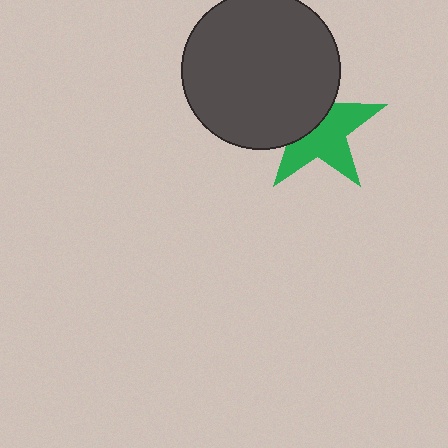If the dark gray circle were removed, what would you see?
You would see the complete green star.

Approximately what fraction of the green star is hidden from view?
Roughly 43% of the green star is hidden behind the dark gray circle.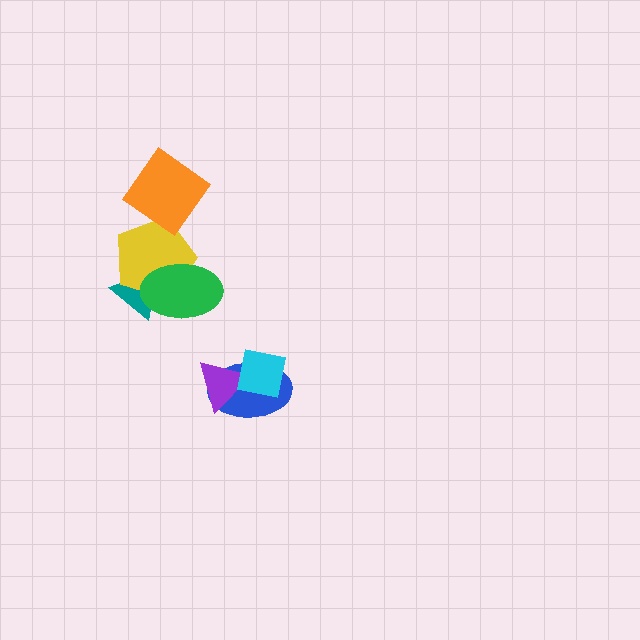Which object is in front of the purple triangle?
The cyan square is in front of the purple triangle.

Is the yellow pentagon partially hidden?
Yes, it is partially covered by another shape.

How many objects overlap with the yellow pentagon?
2 objects overlap with the yellow pentagon.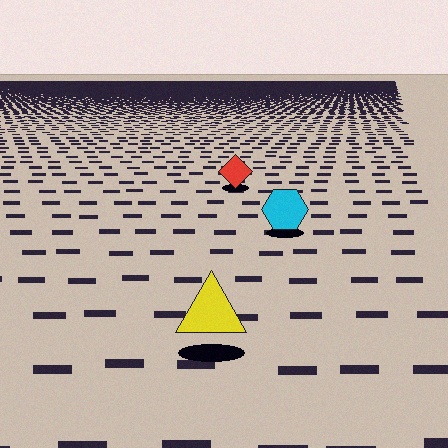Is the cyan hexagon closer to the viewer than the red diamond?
Yes. The cyan hexagon is closer — you can tell from the texture gradient: the ground texture is coarser near it.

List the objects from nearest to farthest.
From nearest to farthest: the yellow triangle, the cyan hexagon, the red diamond.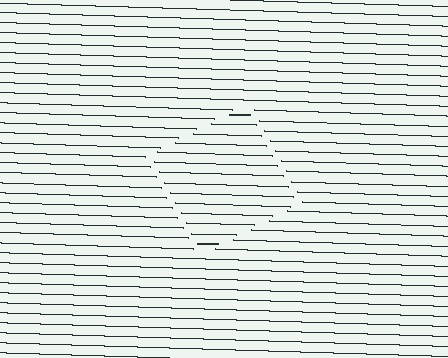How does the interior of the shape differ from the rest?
The interior of the shape contains the same grating, shifted by half a period — the contour is defined by the phase discontinuity where line-ends from the inner and outer gratings abut.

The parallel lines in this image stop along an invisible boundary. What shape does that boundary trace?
An illusory square. The interior of the shape contains the same grating, shifted by half a period — the contour is defined by the phase discontinuity where line-ends from the inner and outer gratings abut.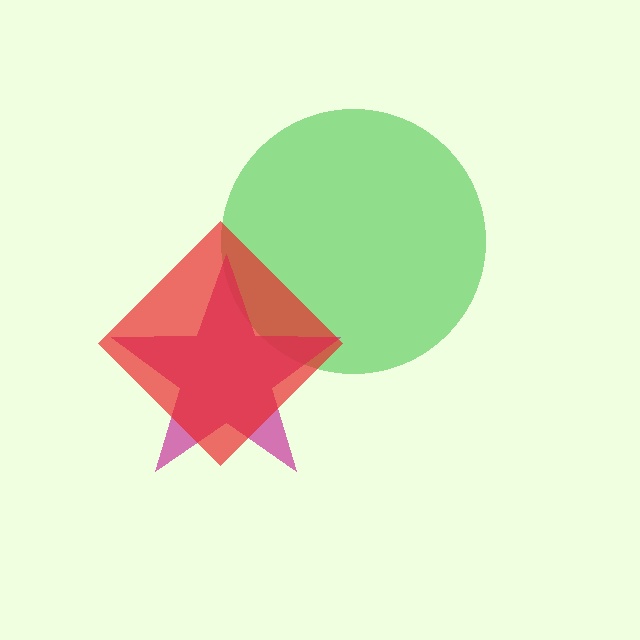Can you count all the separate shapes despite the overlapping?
Yes, there are 3 separate shapes.